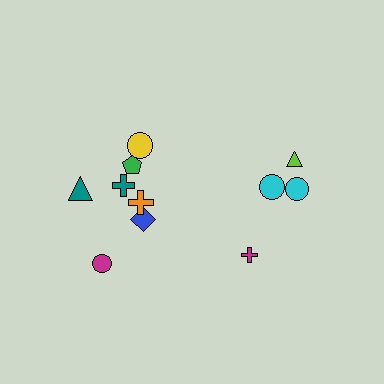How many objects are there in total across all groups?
There are 11 objects.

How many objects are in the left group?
There are 7 objects.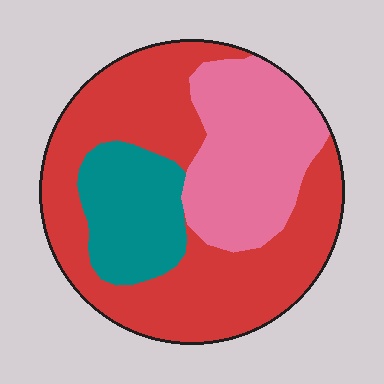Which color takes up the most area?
Red, at roughly 55%.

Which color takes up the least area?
Teal, at roughly 15%.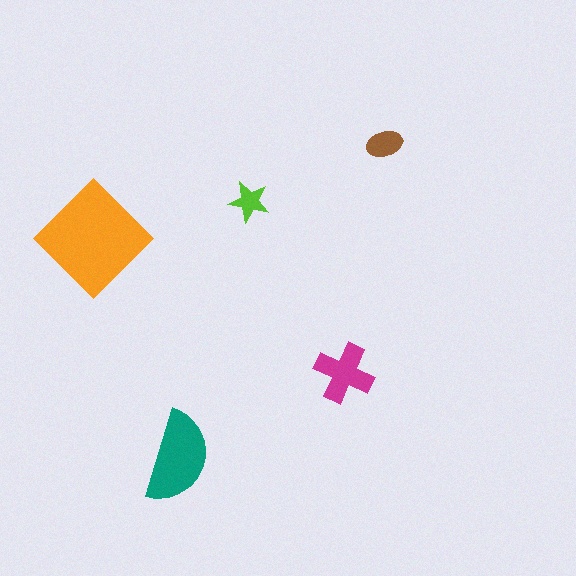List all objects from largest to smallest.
The orange diamond, the teal semicircle, the magenta cross, the brown ellipse, the lime star.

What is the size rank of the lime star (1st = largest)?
5th.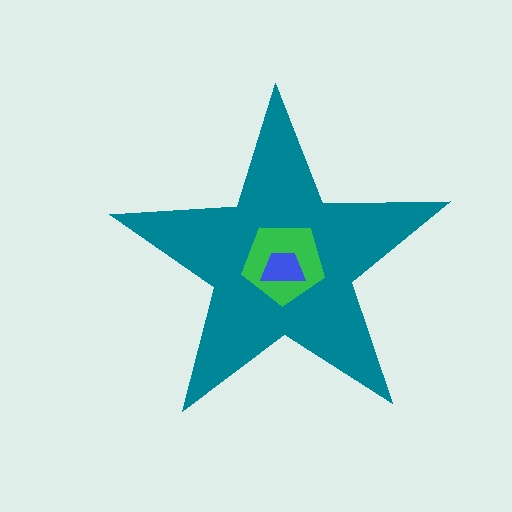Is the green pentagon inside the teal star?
Yes.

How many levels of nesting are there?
3.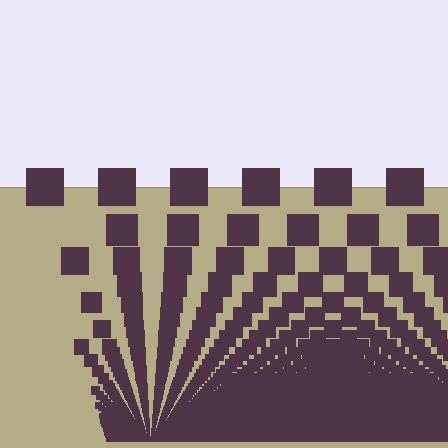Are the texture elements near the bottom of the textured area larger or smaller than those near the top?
Smaller. The gradient is inverted — elements near the bottom are smaller and denser.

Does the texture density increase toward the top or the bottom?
Density increases toward the bottom.